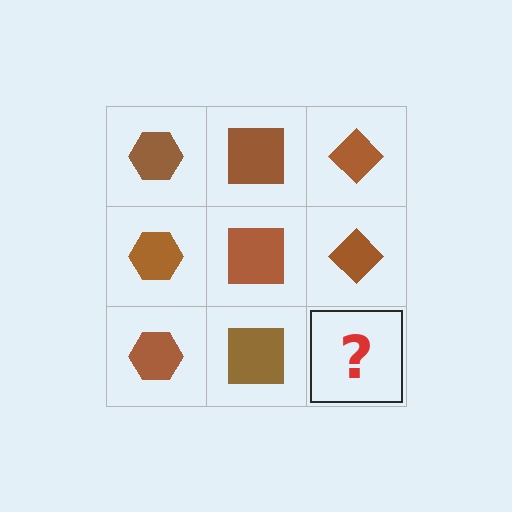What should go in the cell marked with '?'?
The missing cell should contain a brown diamond.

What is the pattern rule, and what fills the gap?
The rule is that each column has a consistent shape. The gap should be filled with a brown diamond.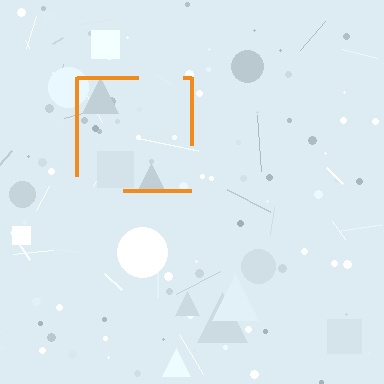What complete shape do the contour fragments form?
The contour fragments form a square.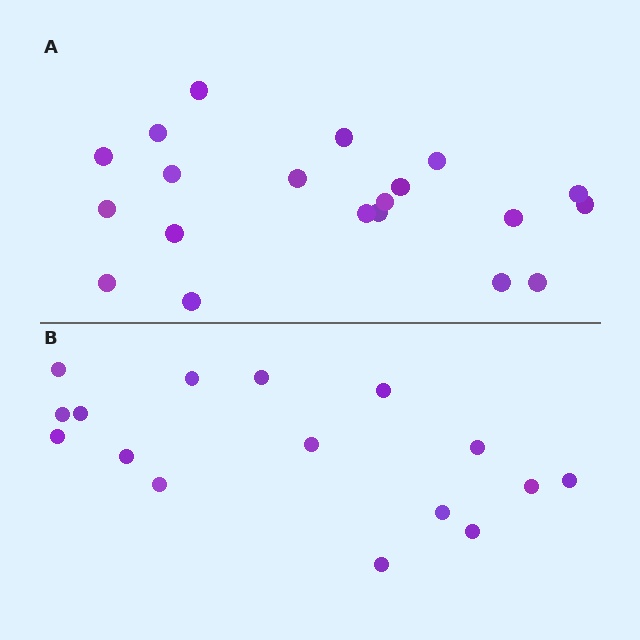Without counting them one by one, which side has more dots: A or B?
Region A (the top region) has more dots.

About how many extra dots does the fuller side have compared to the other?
Region A has about 4 more dots than region B.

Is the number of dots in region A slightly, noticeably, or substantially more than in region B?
Region A has noticeably more, but not dramatically so. The ratio is roughly 1.2 to 1.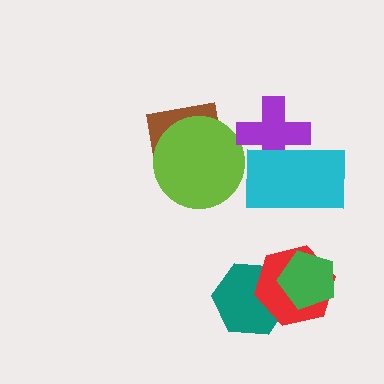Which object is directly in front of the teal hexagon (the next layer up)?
The red hexagon is directly in front of the teal hexagon.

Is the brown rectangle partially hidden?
Yes, it is partially covered by another shape.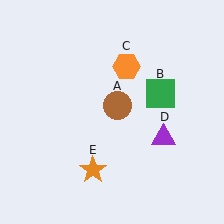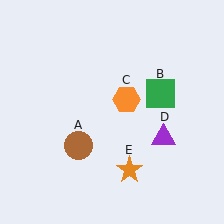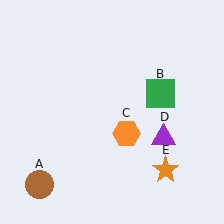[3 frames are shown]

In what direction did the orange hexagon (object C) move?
The orange hexagon (object C) moved down.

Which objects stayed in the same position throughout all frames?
Green square (object B) and purple triangle (object D) remained stationary.